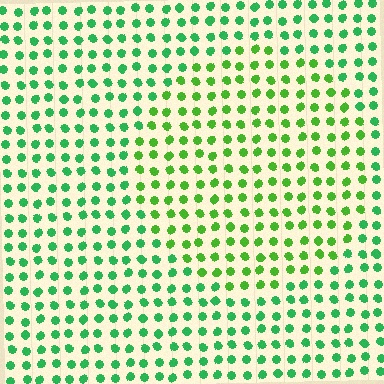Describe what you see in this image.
The image is filled with small green elements in a uniform arrangement. A circle-shaped region is visible where the elements are tinted to a slightly different hue, forming a subtle color boundary.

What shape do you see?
I see a circle.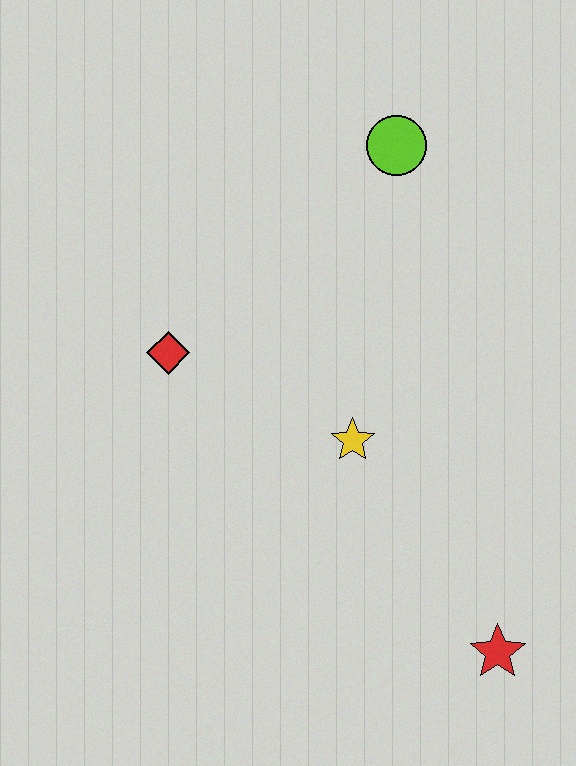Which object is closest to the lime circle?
The yellow star is closest to the lime circle.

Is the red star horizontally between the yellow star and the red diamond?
No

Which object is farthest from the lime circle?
The red star is farthest from the lime circle.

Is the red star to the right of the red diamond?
Yes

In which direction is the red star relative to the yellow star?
The red star is below the yellow star.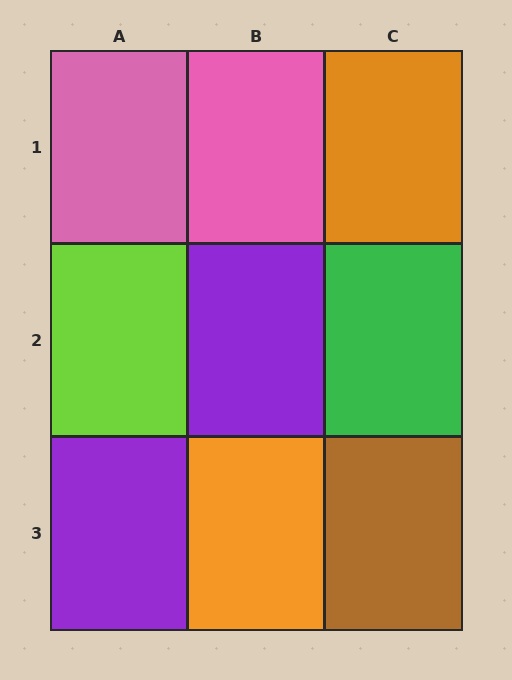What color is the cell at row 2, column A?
Lime.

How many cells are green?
1 cell is green.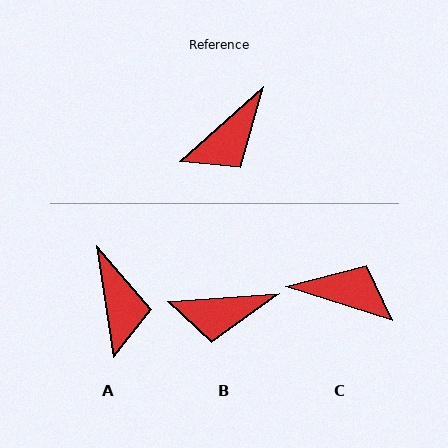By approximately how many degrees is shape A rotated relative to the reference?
Approximately 57 degrees counter-clockwise.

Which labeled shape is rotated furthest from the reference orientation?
C, about 120 degrees away.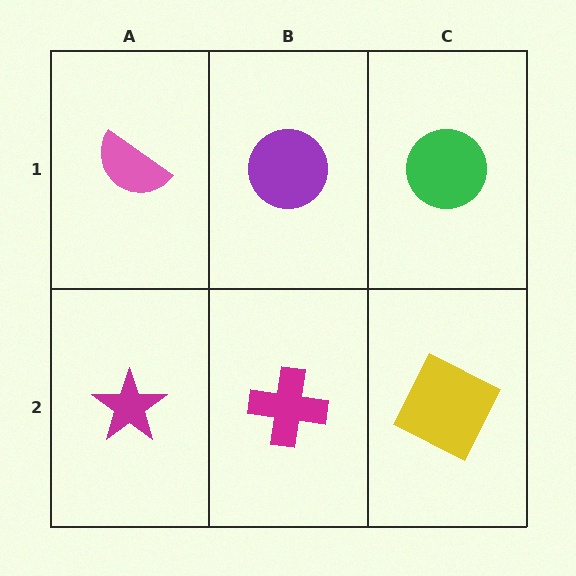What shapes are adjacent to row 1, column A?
A magenta star (row 2, column A), a purple circle (row 1, column B).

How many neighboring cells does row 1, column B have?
3.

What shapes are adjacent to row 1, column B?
A magenta cross (row 2, column B), a pink semicircle (row 1, column A), a green circle (row 1, column C).